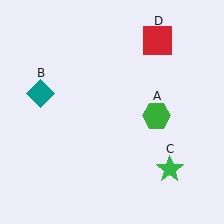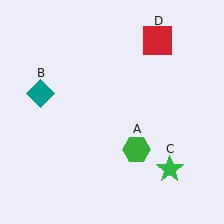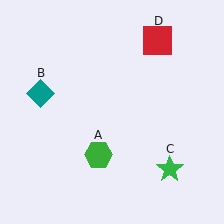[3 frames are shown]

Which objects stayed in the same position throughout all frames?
Teal diamond (object B) and green star (object C) and red square (object D) remained stationary.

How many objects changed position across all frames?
1 object changed position: green hexagon (object A).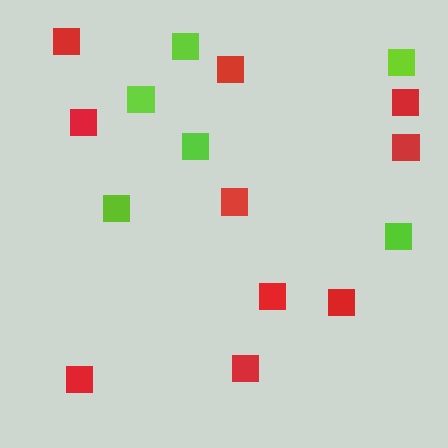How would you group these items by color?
There are 2 groups: one group of red squares (10) and one group of lime squares (6).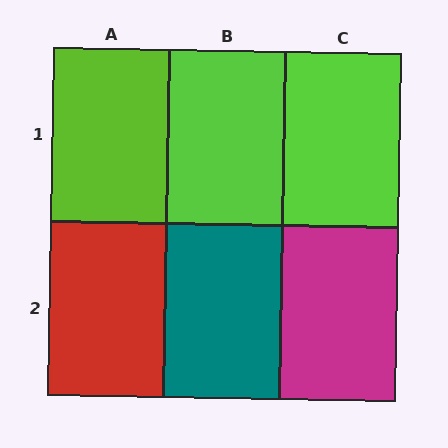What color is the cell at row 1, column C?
Lime.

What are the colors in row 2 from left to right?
Red, teal, magenta.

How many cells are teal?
1 cell is teal.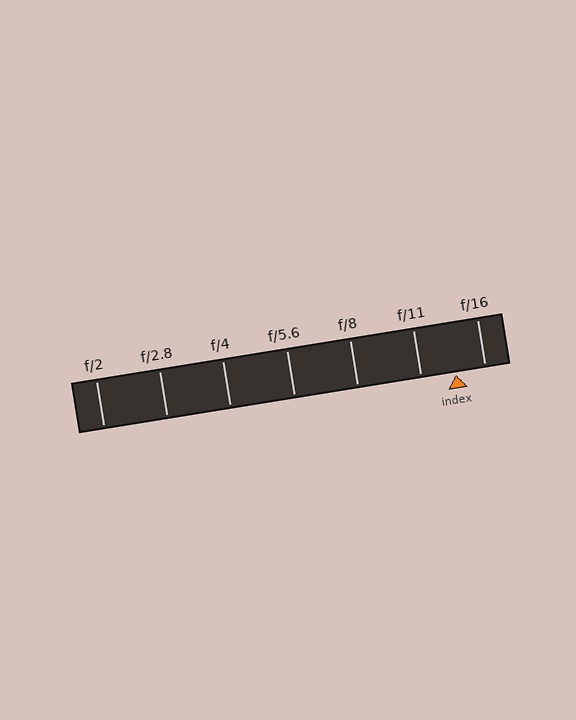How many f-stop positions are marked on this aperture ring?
There are 7 f-stop positions marked.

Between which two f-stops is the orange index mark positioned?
The index mark is between f/11 and f/16.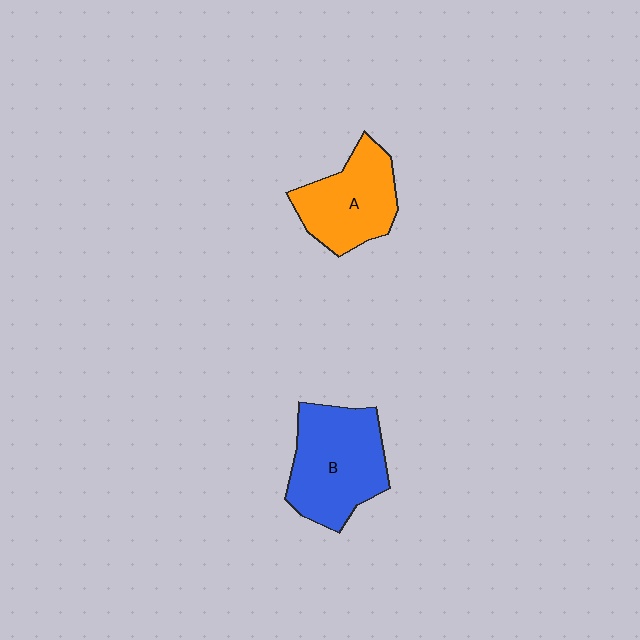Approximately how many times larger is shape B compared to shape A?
Approximately 1.2 times.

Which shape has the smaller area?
Shape A (orange).